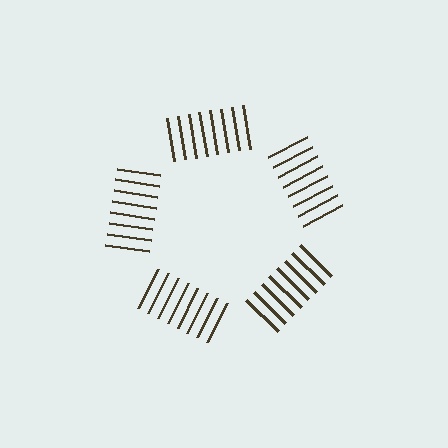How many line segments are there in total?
40 — 8 along each of the 5 edges.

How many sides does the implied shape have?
5 sides — the line-ends trace a pentagon.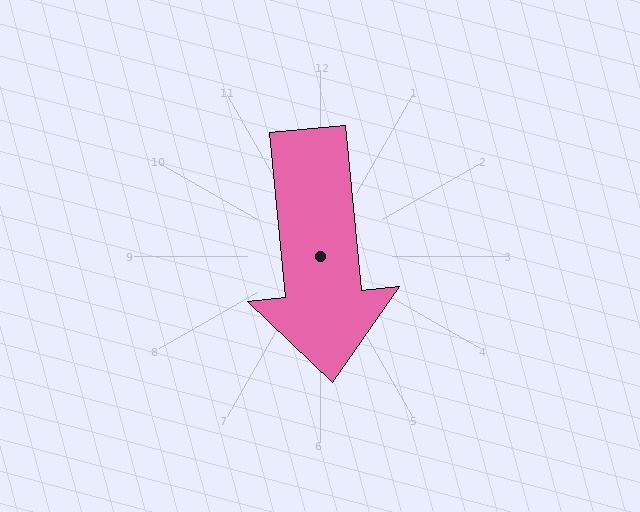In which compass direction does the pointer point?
South.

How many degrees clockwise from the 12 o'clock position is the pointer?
Approximately 174 degrees.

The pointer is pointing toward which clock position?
Roughly 6 o'clock.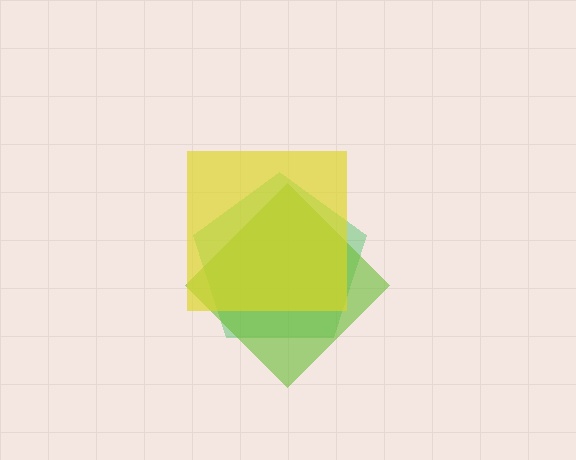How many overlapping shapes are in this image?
There are 3 overlapping shapes in the image.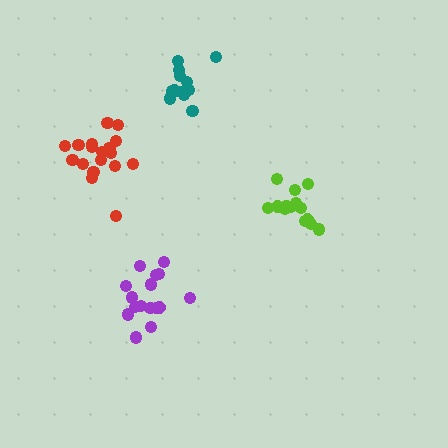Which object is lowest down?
The purple cluster is bottommost.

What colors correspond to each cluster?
The clusters are colored: lime, red, teal, purple.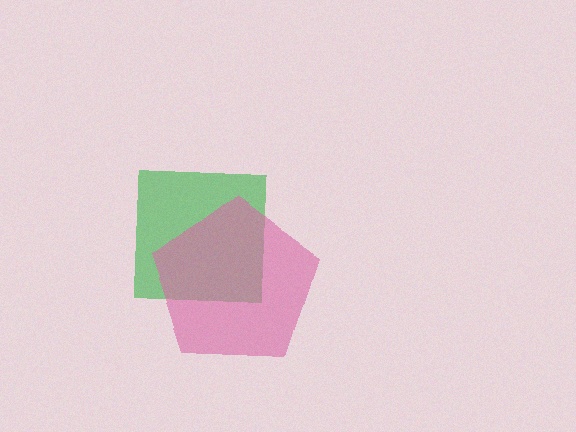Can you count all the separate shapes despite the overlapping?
Yes, there are 2 separate shapes.